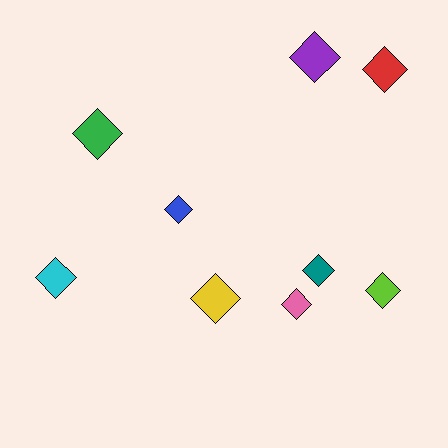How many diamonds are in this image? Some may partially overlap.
There are 9 diamonds.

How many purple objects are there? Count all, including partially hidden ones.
There is 1 purple object.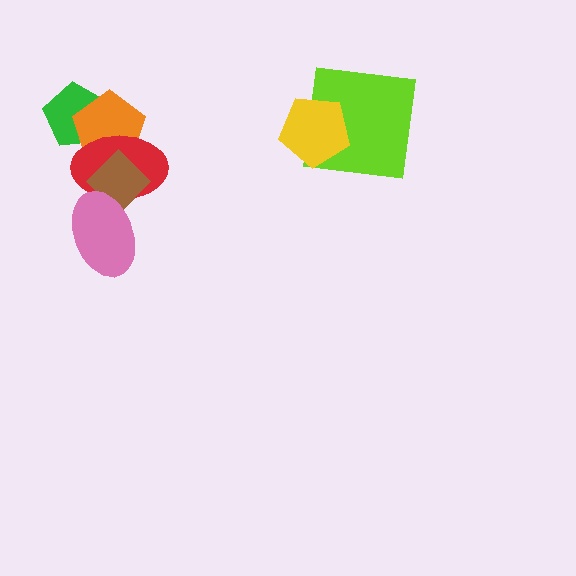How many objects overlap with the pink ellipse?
2 objects overlap with the pink ellipse.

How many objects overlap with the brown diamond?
3 objects overlap with the brown diamond.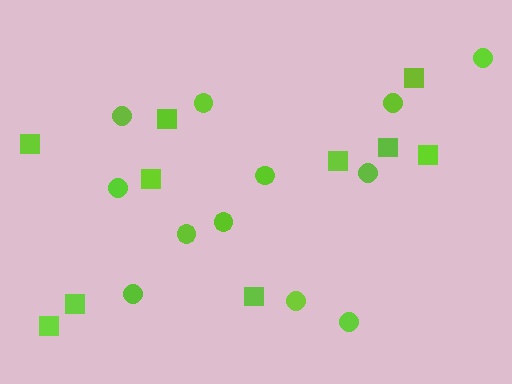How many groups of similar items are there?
There are 2 groups: one group of circles (12) and one group of squares (10).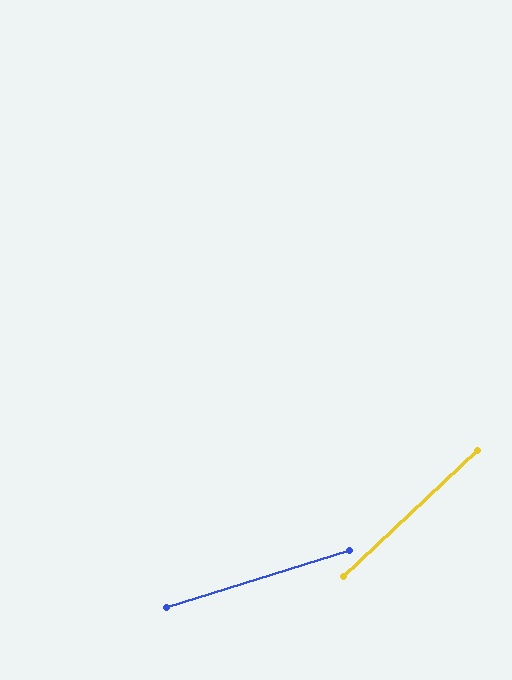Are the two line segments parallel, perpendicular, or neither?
Neither parallel nor perpendicular — they differ by about 26°.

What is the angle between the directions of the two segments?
Approximately 26 degrees.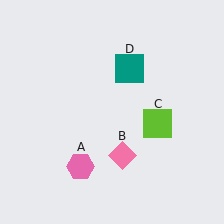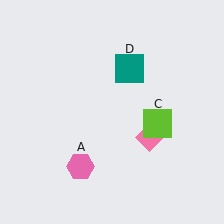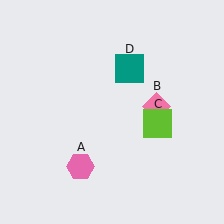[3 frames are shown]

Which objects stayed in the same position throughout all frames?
Pink hexagon (object A) and lime square (object C) and teal square (object D) remained stationary.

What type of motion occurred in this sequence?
The pink diamond (object B) rotated counterclockwise around the center of the scene.